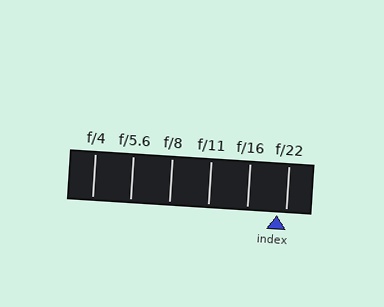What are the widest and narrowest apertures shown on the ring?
The widest aperture shown is f/4 and the narrowest is f/22.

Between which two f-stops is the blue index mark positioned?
The index mark is between f/16 and f/22.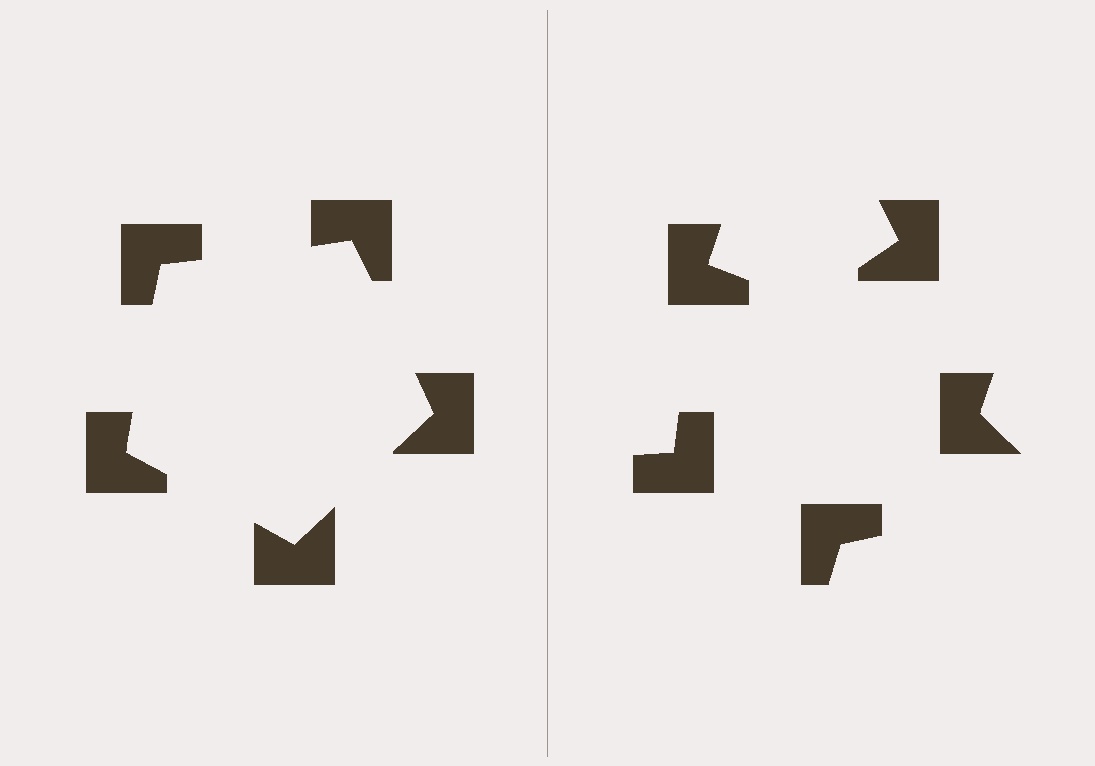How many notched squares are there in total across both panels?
10 — 5 on each side.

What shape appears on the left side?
An illusory pentagon.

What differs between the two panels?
The notched squares are positioned identically on both sides; only the wedge orientations differ. On the left they align to a pentagon; on the right they are misaligned.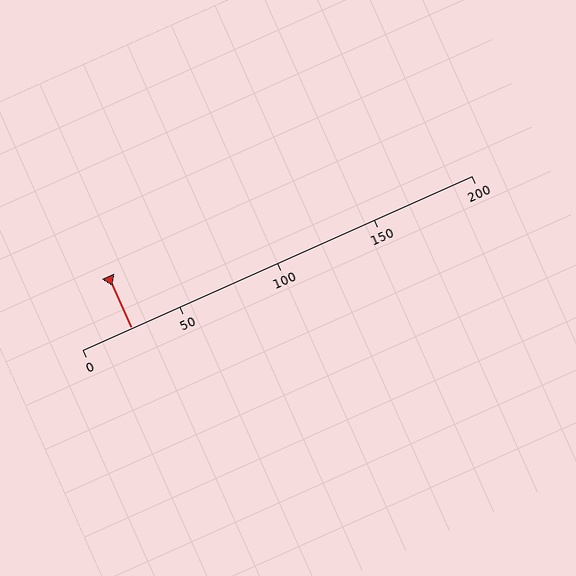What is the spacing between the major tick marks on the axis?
The major ticks are spaced 50 apart.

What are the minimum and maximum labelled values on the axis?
The axis runs from 0 to 200.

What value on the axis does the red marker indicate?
The marker indicates approximately 25.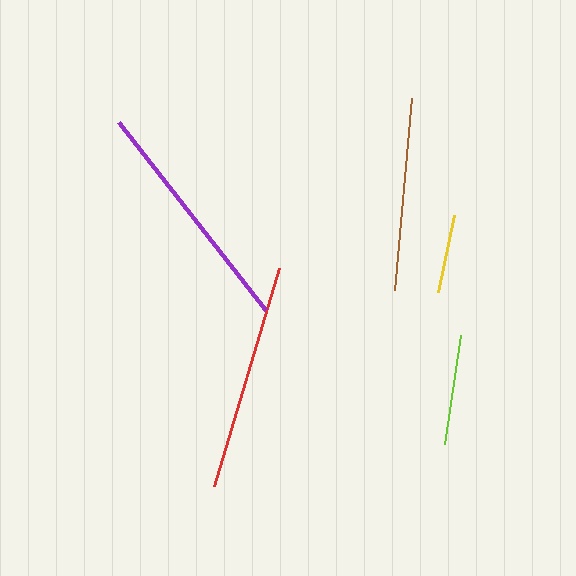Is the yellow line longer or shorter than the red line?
The red line is longer than the yellow line.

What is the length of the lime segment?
The lime segment is approximately 110 pixels long.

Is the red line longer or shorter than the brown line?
The red line is longer than the brown line.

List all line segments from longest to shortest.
From longest to shortest: purple, red, brown, lime, yellow.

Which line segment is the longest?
The purple line is the longest at approximately 239 pixels.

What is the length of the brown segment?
The brown segment is approximately 192 pixels long.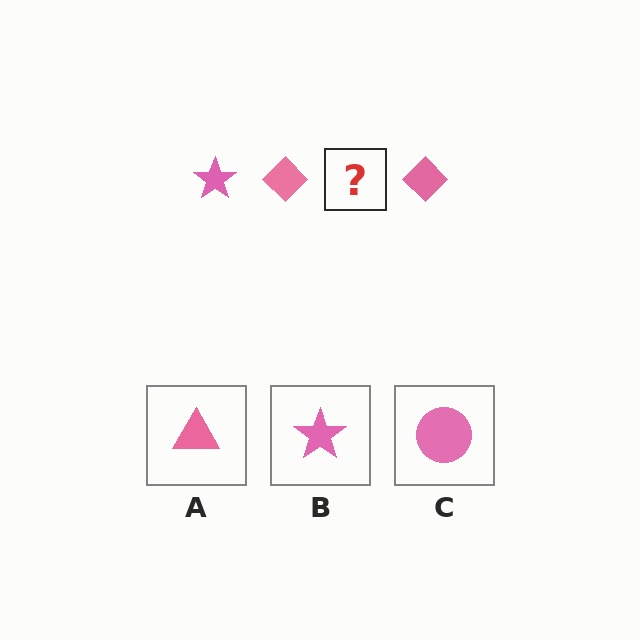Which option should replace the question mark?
Option B.